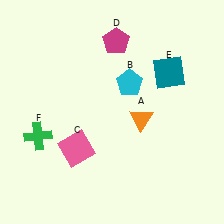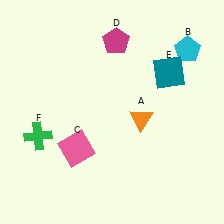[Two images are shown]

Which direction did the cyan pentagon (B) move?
The cyan pentagon (B) moved right.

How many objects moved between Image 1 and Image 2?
1 object moved between the two images.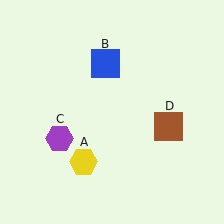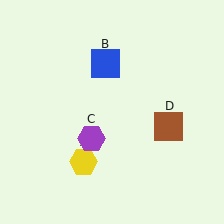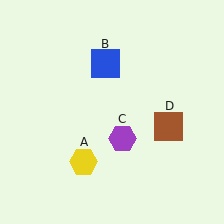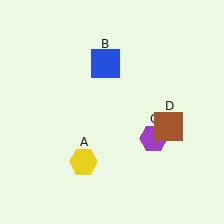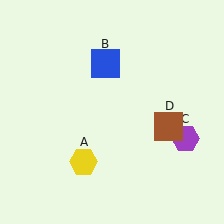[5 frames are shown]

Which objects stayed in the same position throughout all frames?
Yellow hexagon (object A) and blue square (object B) and brown square (object D) remained stationary.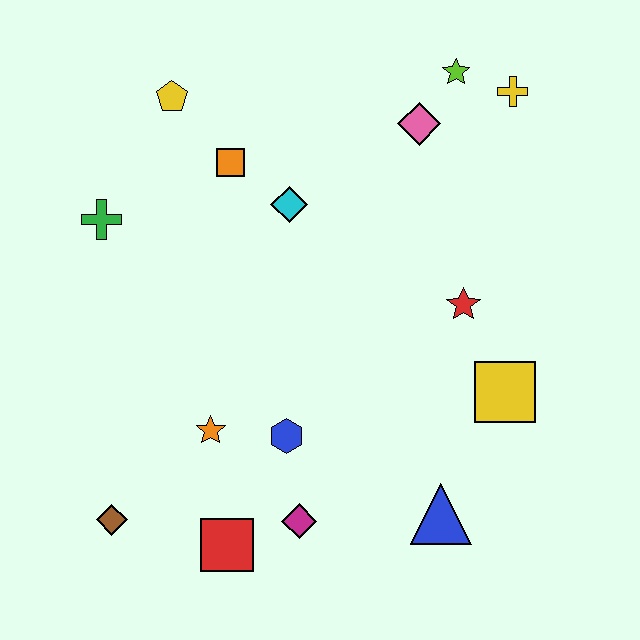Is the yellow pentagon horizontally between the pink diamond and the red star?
No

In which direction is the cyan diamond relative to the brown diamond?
The cyan diamond is above the brown diamond.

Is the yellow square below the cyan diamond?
Yes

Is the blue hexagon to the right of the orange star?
Yes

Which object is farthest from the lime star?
The brown diamond is farthest from the lime star.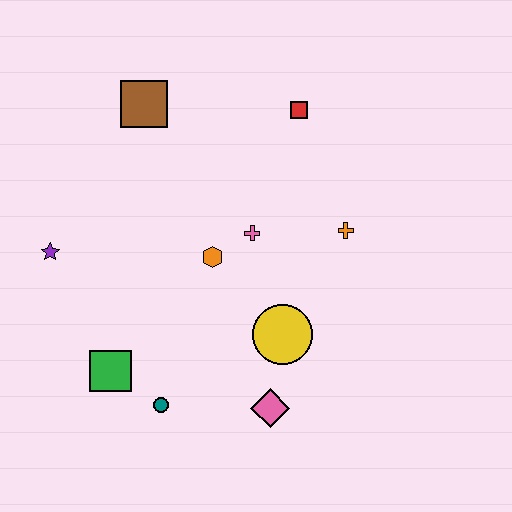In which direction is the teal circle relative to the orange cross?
The teal circle is to the left of the orange cross.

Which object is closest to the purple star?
The green square is closest to the purple star.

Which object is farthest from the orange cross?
The purple star is farthest from the orange cross.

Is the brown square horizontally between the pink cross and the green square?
Yes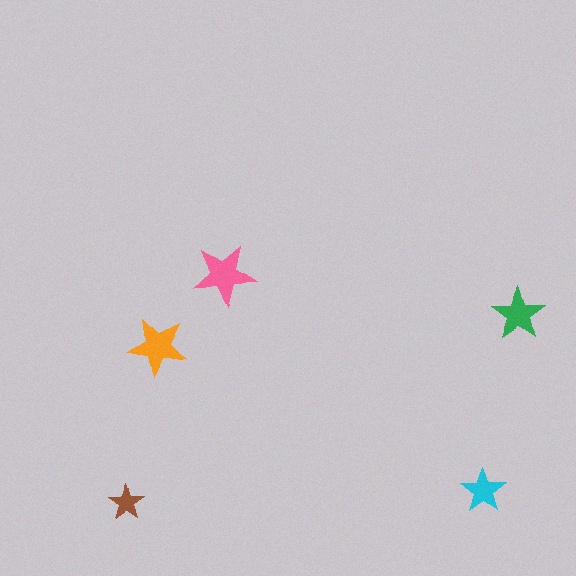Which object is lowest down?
The brown star is bottommost.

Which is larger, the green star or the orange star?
The orange one.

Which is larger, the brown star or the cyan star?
The cyan one.